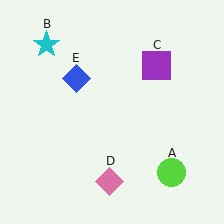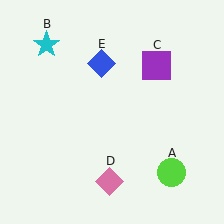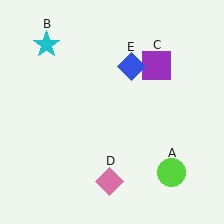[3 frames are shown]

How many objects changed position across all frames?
1 object changed position: blue diamond (object E).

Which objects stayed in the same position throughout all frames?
Lime circle (object A) and cyan star (object B) and purple square (object C) and pink diamond (object D) remained stationary.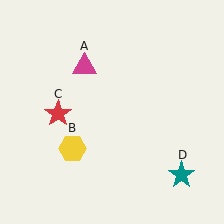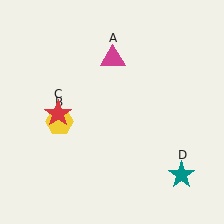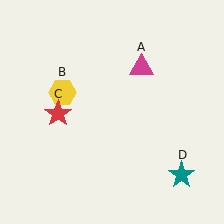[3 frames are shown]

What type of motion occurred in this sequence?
The magenta triangle (object A), yellow hexagon (object B) rotated clockwise around the center of the scene.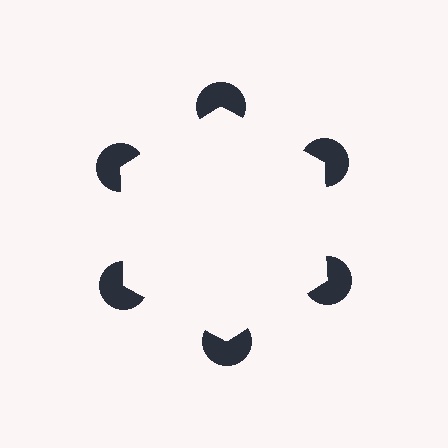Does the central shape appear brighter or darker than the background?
It typically appears slightly brighter than the background, even though no actual brightness change is drawn.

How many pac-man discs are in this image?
There are 6 — one at each vertex of the illusory hexagon.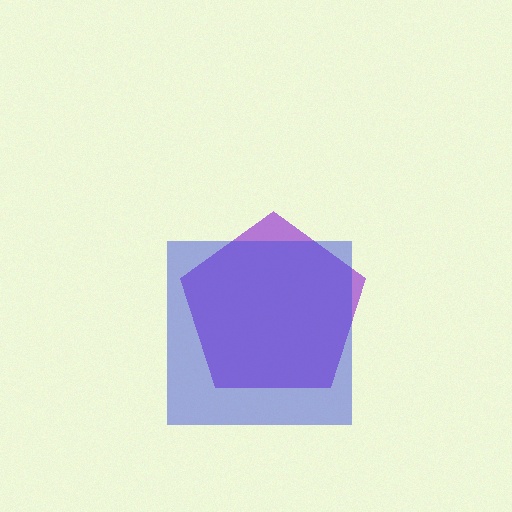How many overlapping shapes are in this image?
There are 2 overlapping shapes in the image.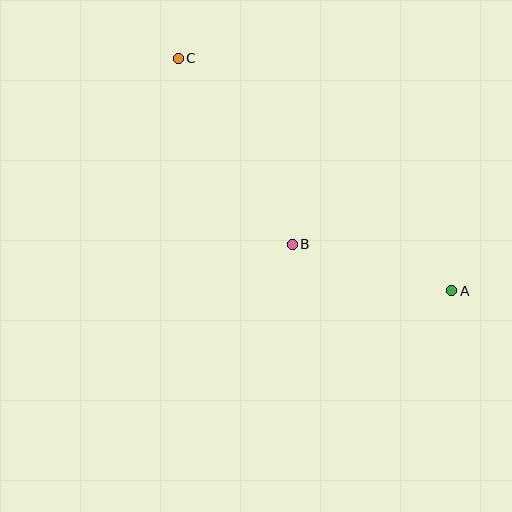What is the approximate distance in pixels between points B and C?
The distance between B and C is approximately 218 pixels.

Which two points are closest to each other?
Points A and B are closest to each other.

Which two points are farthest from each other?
Points A and C are farthest from each other.